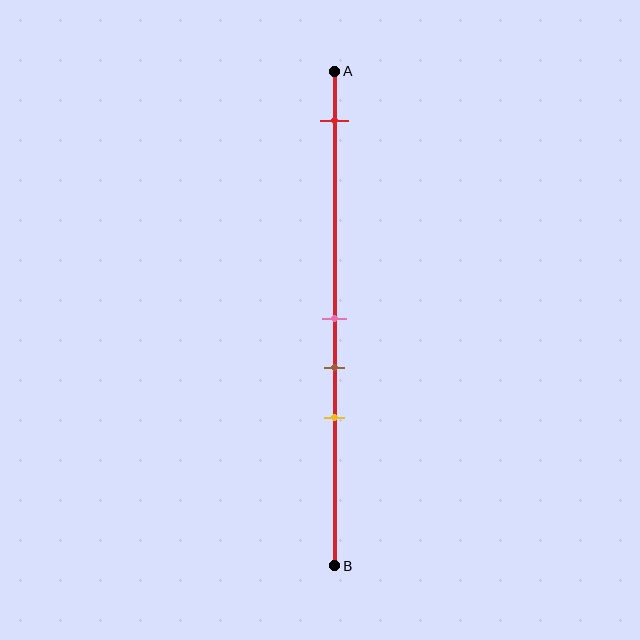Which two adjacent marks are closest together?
The pink and brown marks are the closest adjacent pair.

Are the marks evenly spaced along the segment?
No, the marks are not evenly spaced.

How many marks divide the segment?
There are 4 marks dividing the segment.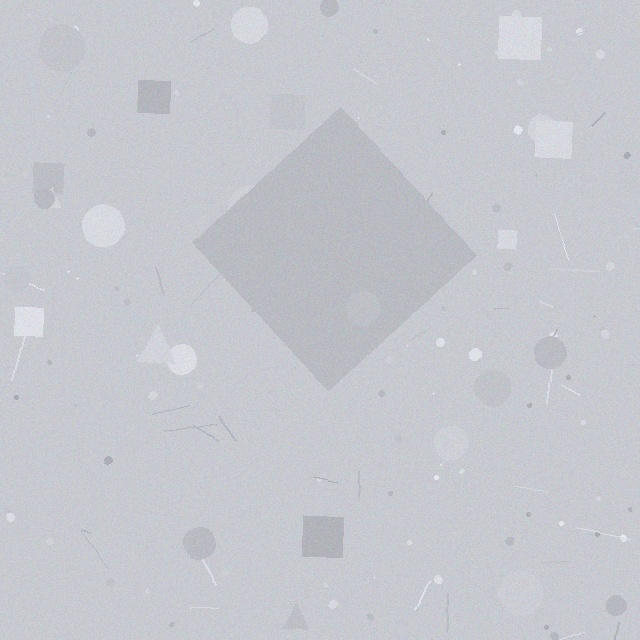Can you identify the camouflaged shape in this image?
The camouflaged shape is a diamond.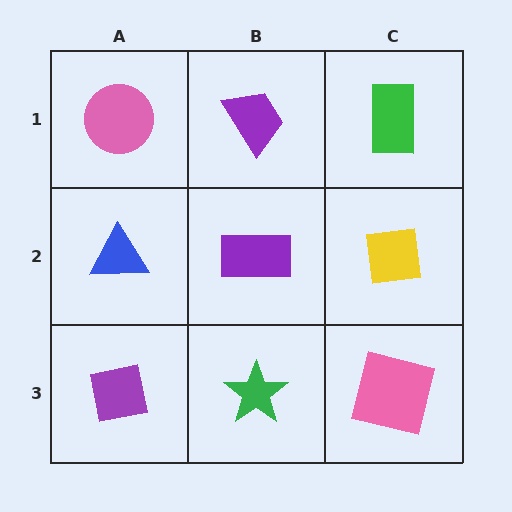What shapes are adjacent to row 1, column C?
A yellow square (row 2, column C), a purple trapezoid (row 1, column B).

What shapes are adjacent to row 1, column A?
A blue triangle (row 2, column A), a purple trapezoid (row 1, column B).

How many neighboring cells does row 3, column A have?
2.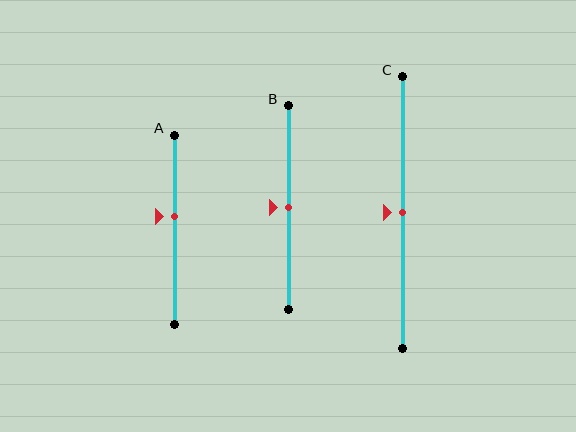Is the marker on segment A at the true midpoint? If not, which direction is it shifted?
No, the marker on segment A is shifted upward by about 7% of the segment length.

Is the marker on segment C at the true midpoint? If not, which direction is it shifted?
Yes, the marker on segment C is at the true midpoint.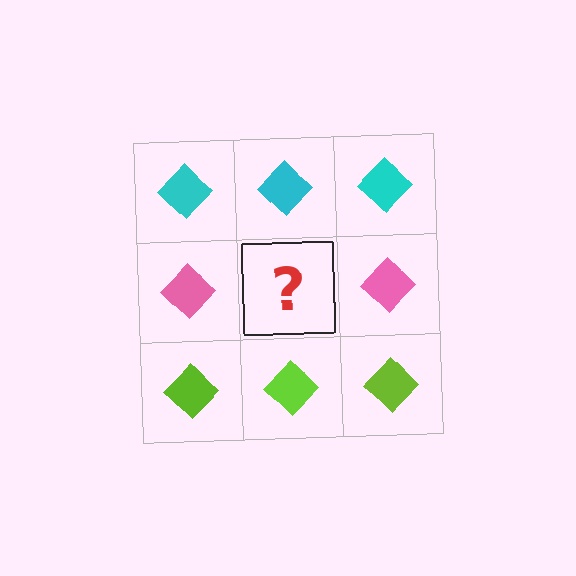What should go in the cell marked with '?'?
The missing cell should contain a pink diamond.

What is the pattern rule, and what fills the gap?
The rule is that each row has a consistent color. The gap should be filled with a pink diamond.